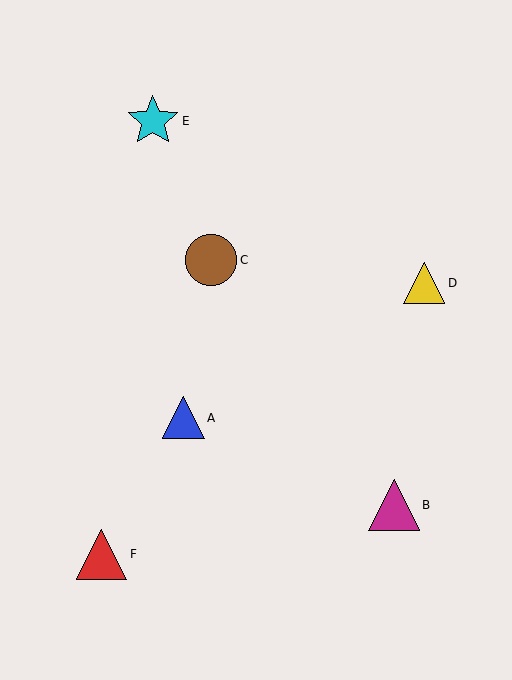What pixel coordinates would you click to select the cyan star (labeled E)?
Click at (153, 121) to select the cyan star E.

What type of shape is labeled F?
Shape F is a red triangle.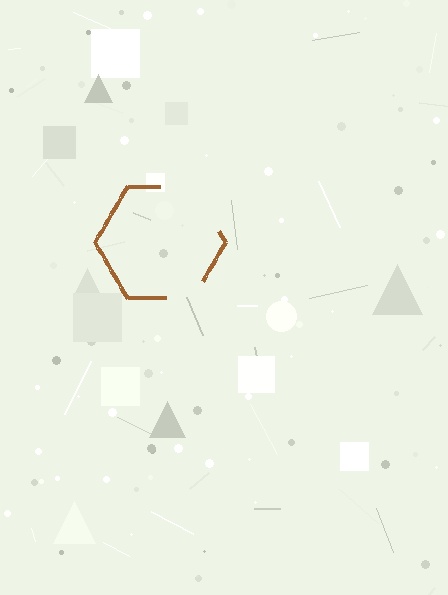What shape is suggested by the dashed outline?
The dashed outline suggests a hexagon.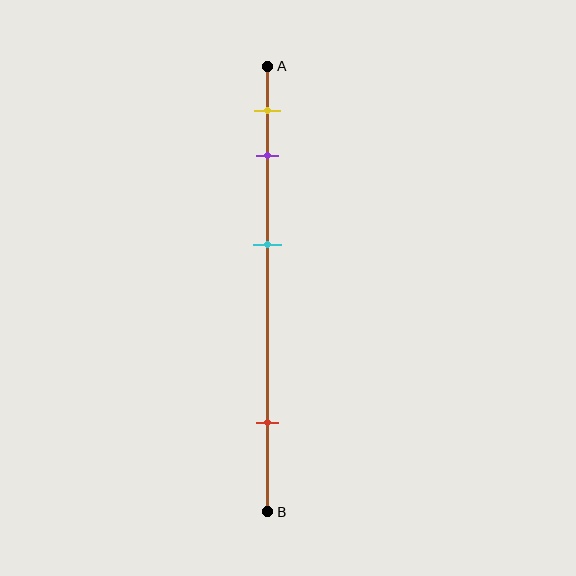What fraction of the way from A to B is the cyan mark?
The cyan mark is approximately 40% (0.4) of the way from A to B.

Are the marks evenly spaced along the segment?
No, the marks are not evenly spaced.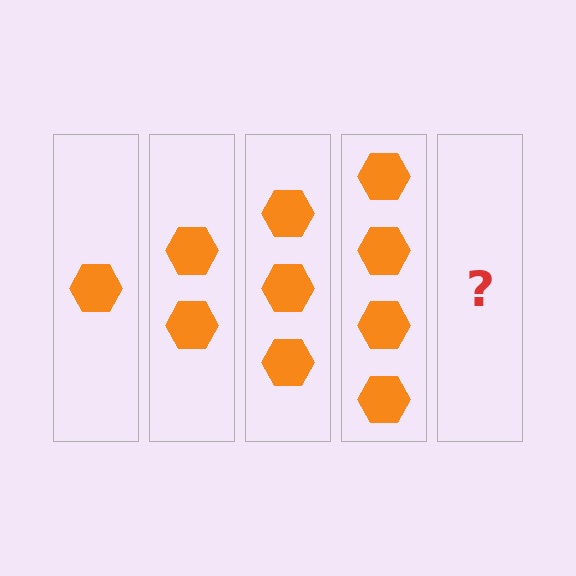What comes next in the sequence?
The next element should be 5 hexagons.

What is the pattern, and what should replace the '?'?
The pattern is that each step adds one more hexagon. The '?' should be 5 hexagons.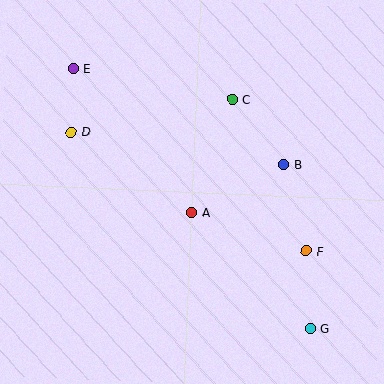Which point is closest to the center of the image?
Point A at (192, 212) is closest to the center.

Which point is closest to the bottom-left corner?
Point A is closest to the bottom-left corner.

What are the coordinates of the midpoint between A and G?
The midpoint between A and G is at (251, 270).